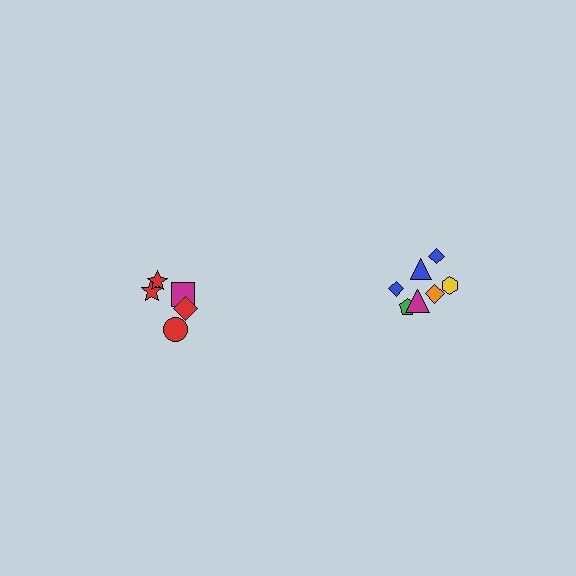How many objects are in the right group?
There are 7 objects.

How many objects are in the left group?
There are 5 objects.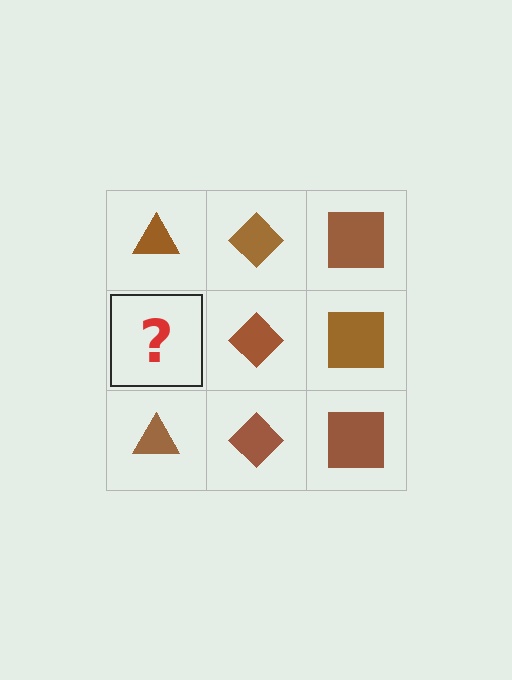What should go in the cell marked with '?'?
The missing cell should contain a brown triangle.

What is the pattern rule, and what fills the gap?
The rule is that each column has a consistent shape. The gap should be filled with a brown triangle.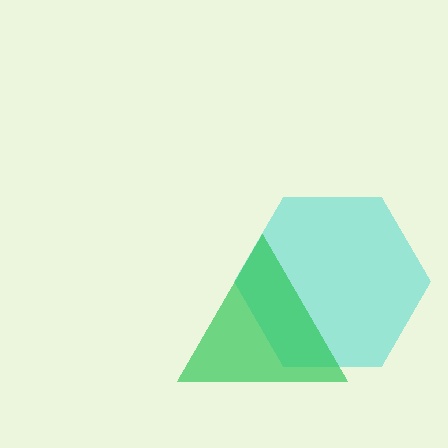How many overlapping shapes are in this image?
There are 2 overlapping shapes in the image.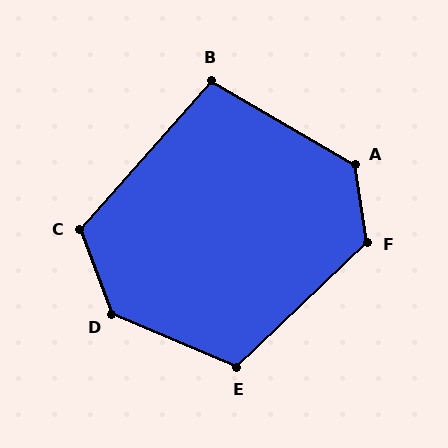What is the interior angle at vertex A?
Approximately 129 degrees (obtuse).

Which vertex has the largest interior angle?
D, at approximately 134 degrees.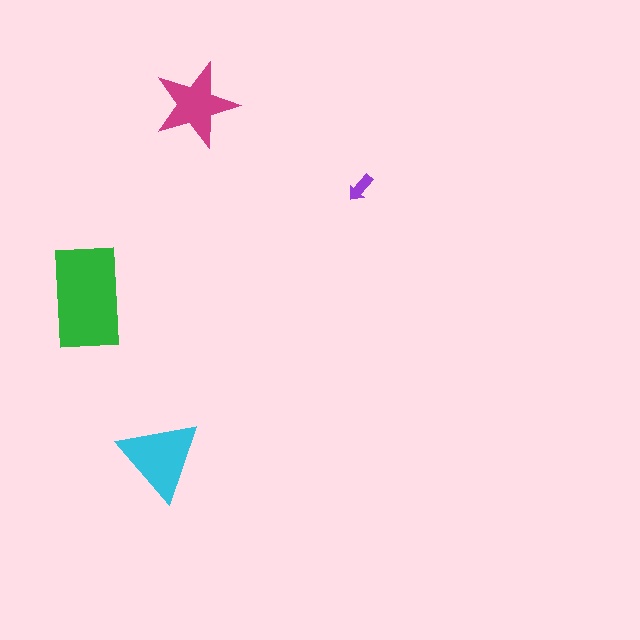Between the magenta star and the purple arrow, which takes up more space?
The magenta star.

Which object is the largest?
The green rectangle.